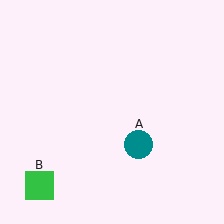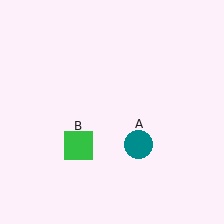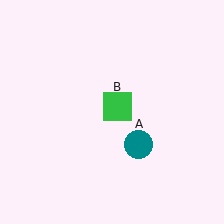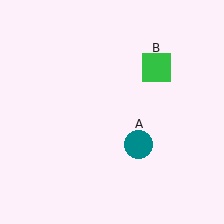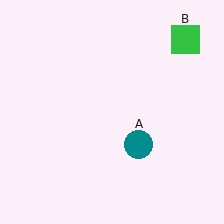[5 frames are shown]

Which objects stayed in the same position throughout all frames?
Teal circle (object A) remained stationary.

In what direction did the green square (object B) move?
The green square (object B) moved up and to the right.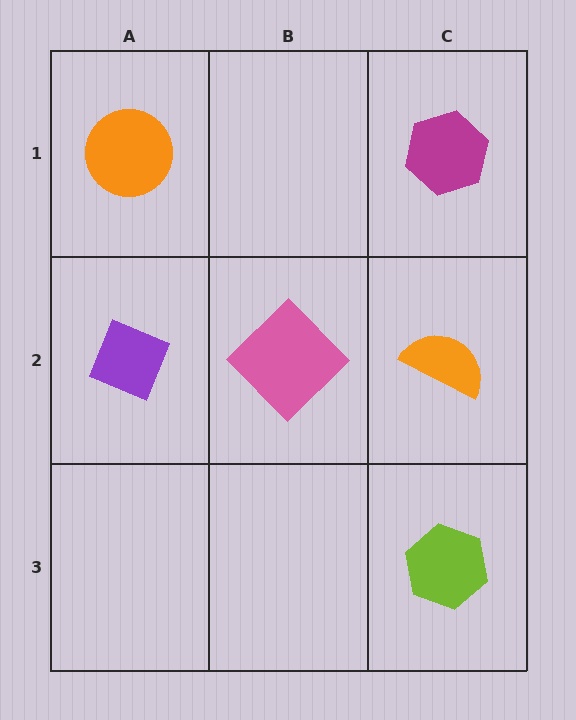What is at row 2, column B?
A pink diamond.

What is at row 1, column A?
An orange circle.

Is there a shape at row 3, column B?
No, that cell is empty.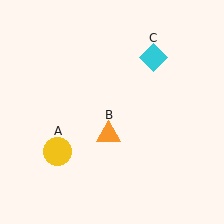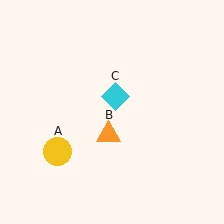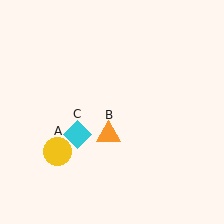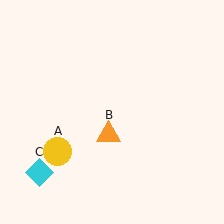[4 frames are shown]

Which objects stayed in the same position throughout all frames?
Yellow circle (object A) and orange triangle (object B) remained stationary.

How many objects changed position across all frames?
1 object changed position: cyan diamond (object C).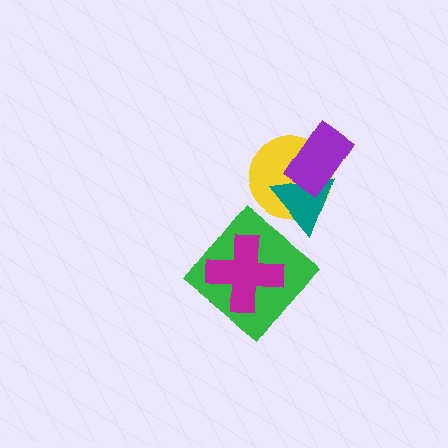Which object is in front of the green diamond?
The magenta cross is in front of the green diamond.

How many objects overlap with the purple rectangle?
2 objects overlap with the purple rectangle.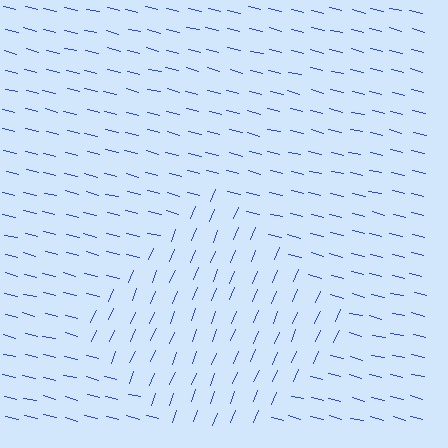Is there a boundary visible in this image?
Yes, there is a texture boundary formed by a change in line orientation.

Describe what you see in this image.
The image is filled with small blue line segments. A diamond region in the image has lines oriented differently from the surrounding lines, creating a visible texture boundary.